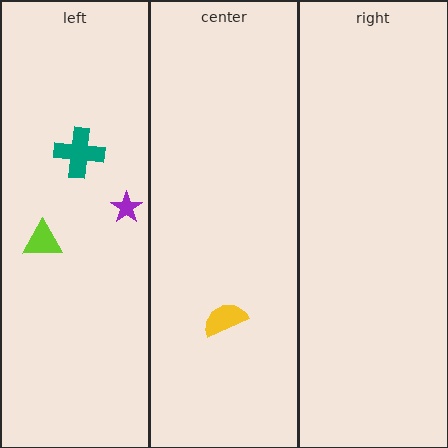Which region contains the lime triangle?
The left region.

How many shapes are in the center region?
1.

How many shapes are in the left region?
3.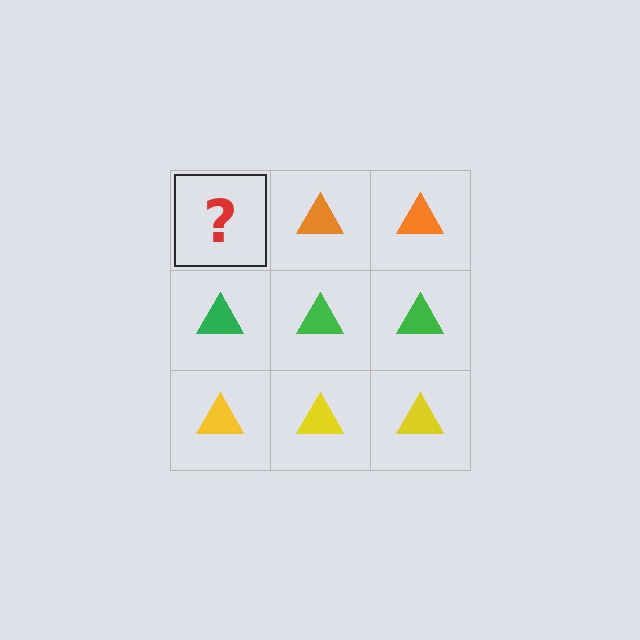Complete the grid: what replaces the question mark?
The question mark should be replaced with an orange triangle.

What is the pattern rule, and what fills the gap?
The rule is that each row has a consistent color. The gap should be filled with an orange triangle.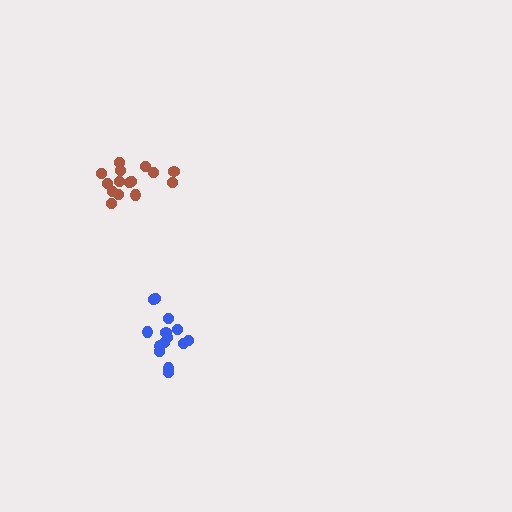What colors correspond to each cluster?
The clusters are colored: brown, blue.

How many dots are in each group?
Group 1: 15 dots, Group 2: 14 dots (29 total).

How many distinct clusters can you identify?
There are 2 distinct clusters.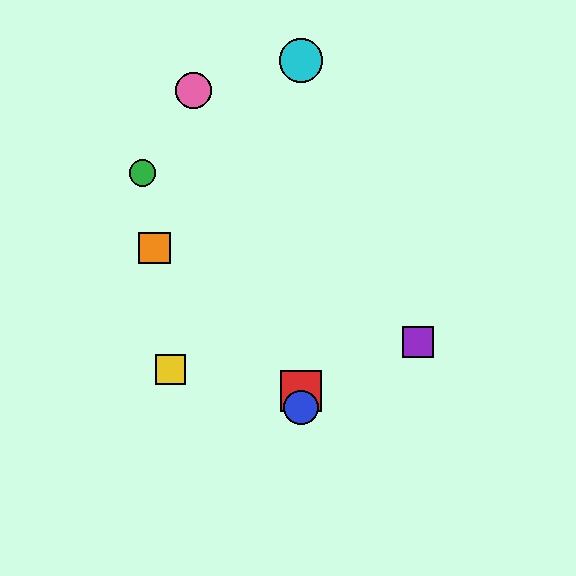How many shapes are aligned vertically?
3 shapes (the red square, the blue circle, the cyan circle) are aligned vertically.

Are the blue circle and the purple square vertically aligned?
No, the blue circle is at x≈301 and the purple square is at x≈418.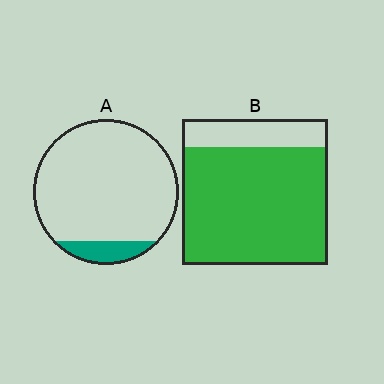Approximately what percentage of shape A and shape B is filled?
A is approximately 10% and B is approximately 80%.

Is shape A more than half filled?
No.